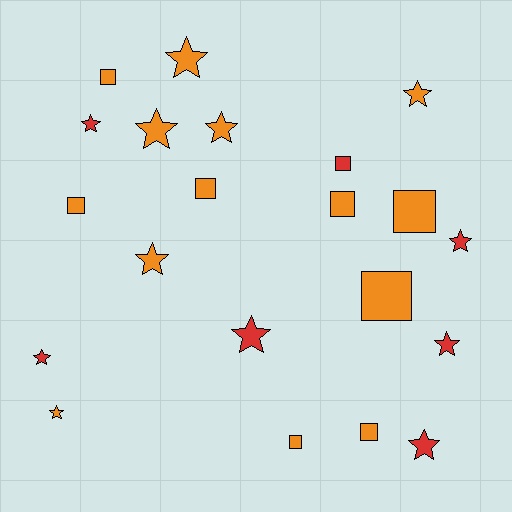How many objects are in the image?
There are 21 objects.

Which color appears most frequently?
Orange, with 14 objects.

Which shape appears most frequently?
Star, with 12 objects.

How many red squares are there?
There is 1 red square.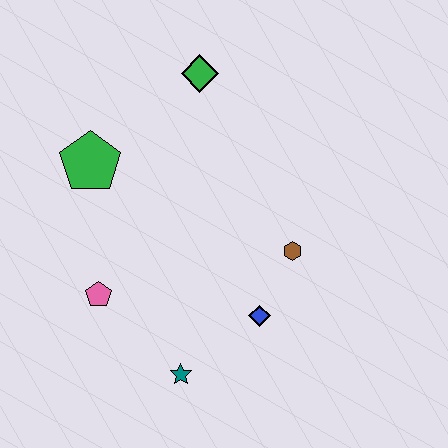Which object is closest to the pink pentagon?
The teal star is closest to the pink pentagon.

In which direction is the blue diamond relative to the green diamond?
The blue diamond is below the green diamond.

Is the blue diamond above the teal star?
Yes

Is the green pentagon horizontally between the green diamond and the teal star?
No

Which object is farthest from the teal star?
The green diamond is farthest from the teal star.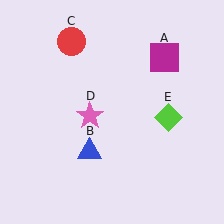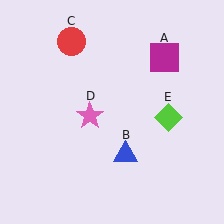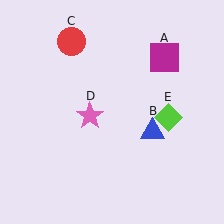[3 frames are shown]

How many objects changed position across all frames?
1 object changed position: blue triangle (object B).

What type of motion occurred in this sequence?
The blue triangle (object B) rotated counterclockwise around the center of the scene.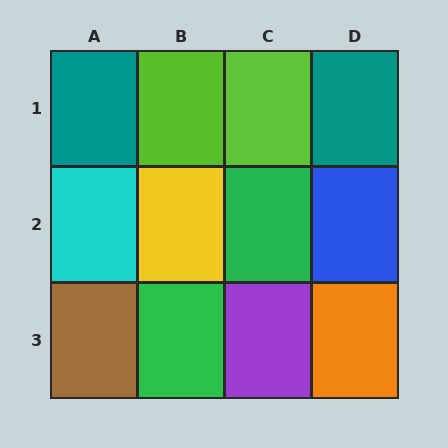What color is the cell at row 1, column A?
Teal.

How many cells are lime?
2 cells are lime.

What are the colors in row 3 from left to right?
Brown, green, purple, orange.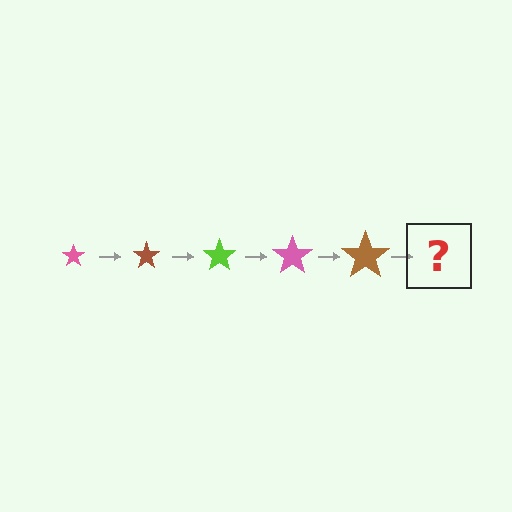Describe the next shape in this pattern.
It should be a lime star, larger than the previous one.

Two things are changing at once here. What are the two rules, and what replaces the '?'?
The two rules are that the star grows larger each step and the color cycles through pink, brown, and lime. The '?' should be a lime star, larger than the previous one.